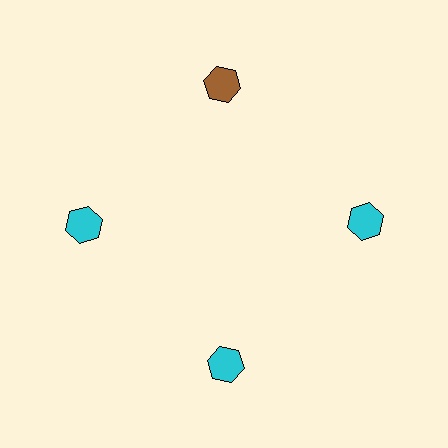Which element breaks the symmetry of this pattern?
The brown hexagon at roughly the 12 o'clock position breaks the symmetry. All other shapes are cyan hexagons.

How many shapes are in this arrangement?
There are 4 shapes arranged in a ring pattern.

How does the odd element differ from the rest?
It has a different color: brown instead of cyan.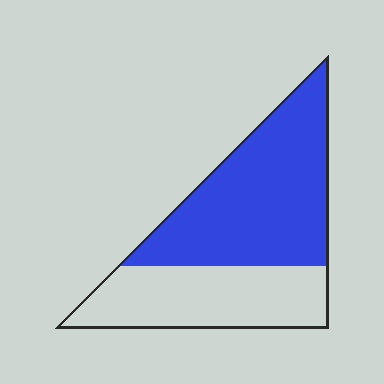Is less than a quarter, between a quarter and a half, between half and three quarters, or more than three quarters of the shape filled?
Between half and three quarters.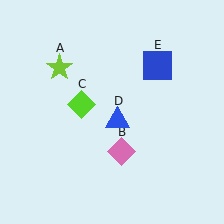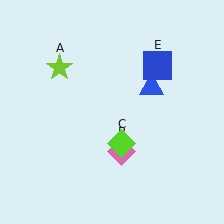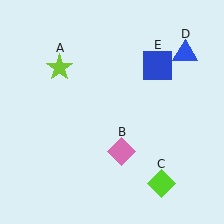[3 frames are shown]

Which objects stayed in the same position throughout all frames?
Lime star (object A) and pink diamond (object B) and blue square (object E) remained stationary.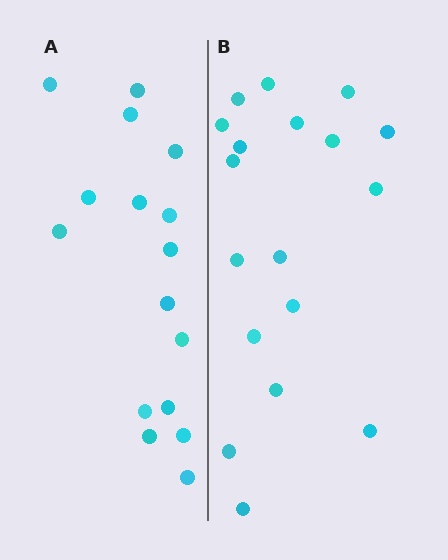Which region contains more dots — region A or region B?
Region B (the right region) has more dots.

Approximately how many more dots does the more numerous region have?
Region B has just a few more — roughly 2 or 3 more dots than region A.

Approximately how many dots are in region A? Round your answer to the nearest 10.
About 20 dots. (The exact count is 16, which rounds to 20.)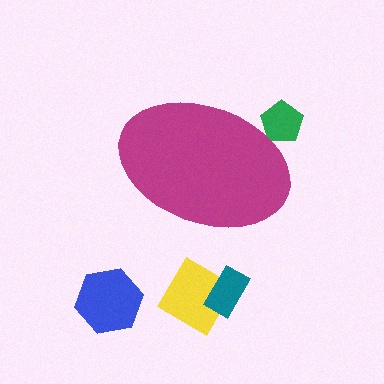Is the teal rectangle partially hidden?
No, the teal rectangle is fully visible.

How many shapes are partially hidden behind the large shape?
1 shape is partially hidden.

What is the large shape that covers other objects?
A magenta ellipse.